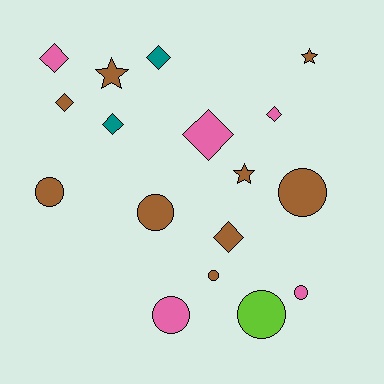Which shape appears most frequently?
Circle, with 7 objects.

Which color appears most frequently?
Brown, with 9 objects.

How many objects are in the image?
There are 17 objects.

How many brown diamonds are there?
There are 2 brown diamonds.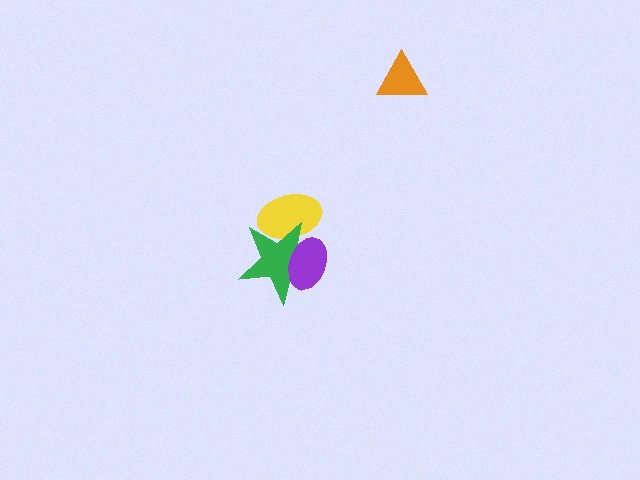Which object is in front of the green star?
The purple ellipse is in front of the green star.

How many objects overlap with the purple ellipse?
2 objects overlap with the purple ellipse.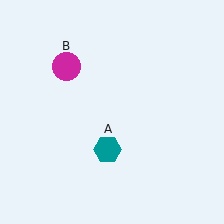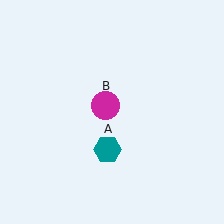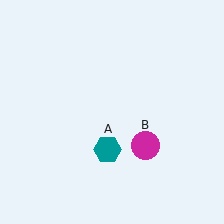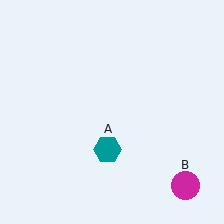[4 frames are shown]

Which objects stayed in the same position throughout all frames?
Teal hexagon (object A) remained stationary.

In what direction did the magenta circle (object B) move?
The magenta circle (object B) moved down and to the right.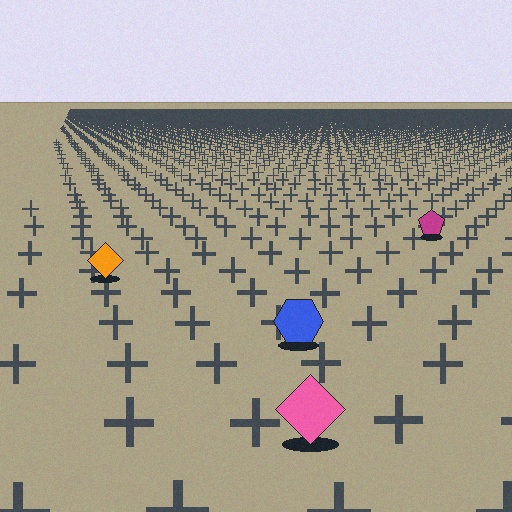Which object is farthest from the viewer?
The magenta pentagon is farthest from the viewer. It appears smaller and the ground texture around it is denser.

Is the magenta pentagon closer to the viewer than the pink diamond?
No. The pink diamond is closer — you can tell from the texture gradient: the ground texture is coarser near it.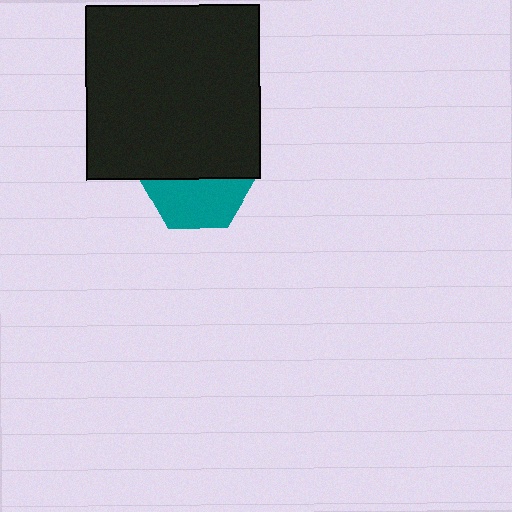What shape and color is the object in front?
The object in front is a black square.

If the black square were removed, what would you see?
You would see the complete teal hexagon.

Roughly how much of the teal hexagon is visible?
About half of it is visible (roughly 46%).